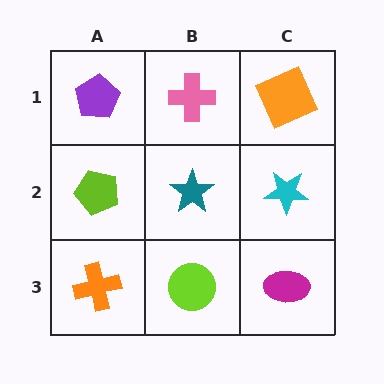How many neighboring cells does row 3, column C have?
2.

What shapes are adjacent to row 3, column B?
A teal star (row 2, column B), an orange cross (row 3, column A), a magenta ellipse (row 3, column C).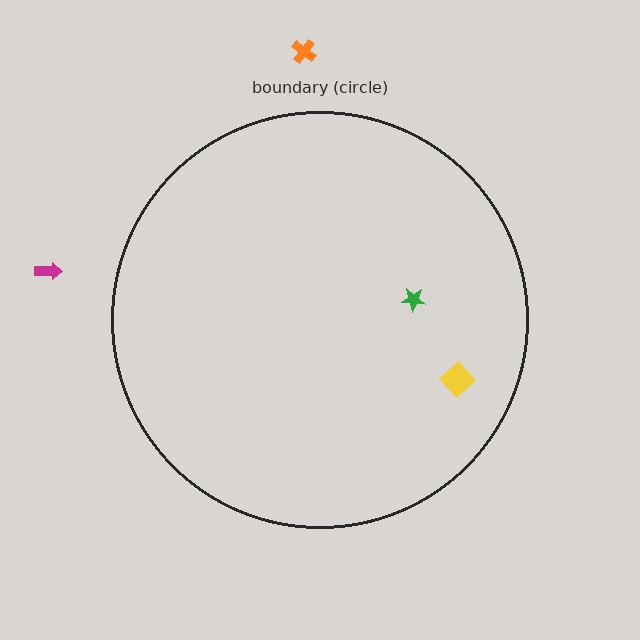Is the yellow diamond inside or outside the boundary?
Inside.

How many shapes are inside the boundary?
2 inside, 2 outside.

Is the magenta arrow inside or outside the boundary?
Outside.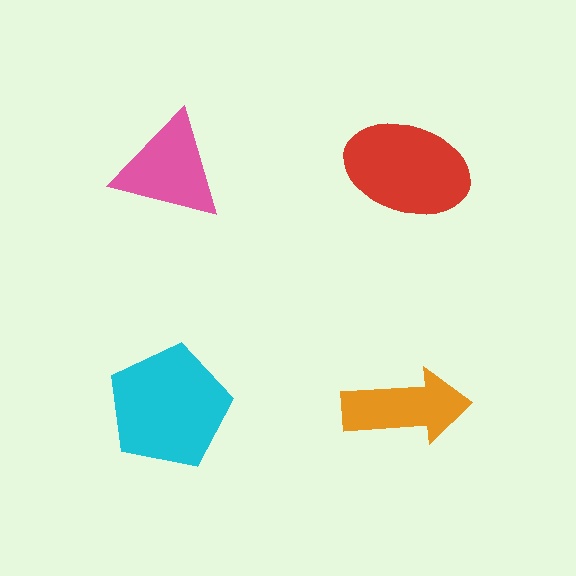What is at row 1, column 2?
A red ellipse.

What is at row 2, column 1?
A cyan pentagon.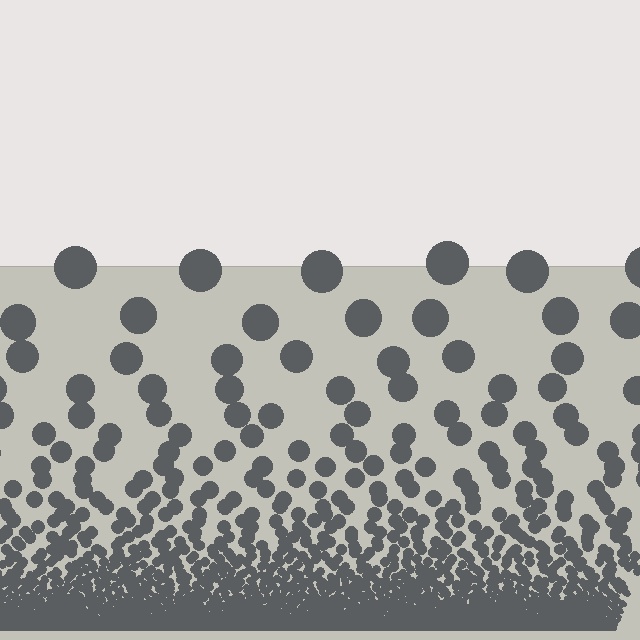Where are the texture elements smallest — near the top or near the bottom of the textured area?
Near the bottom.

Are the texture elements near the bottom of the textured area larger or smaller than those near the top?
Smaller. The gradient is inverted — elements near the bottom are smaller and denser.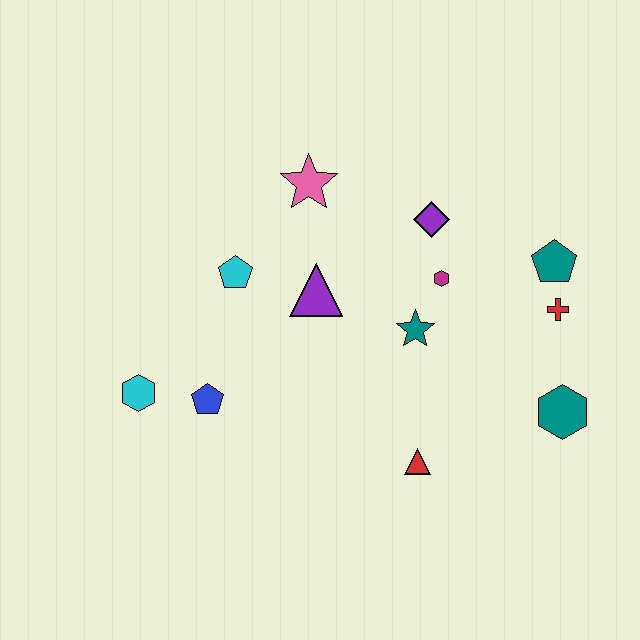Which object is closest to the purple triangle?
The cyan pentagon is closest to the purple triangle.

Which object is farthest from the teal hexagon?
The cyan hexagon is farthest from the teal hexagon.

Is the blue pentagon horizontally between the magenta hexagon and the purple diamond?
No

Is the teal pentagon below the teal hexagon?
No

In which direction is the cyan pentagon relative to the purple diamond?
The cyan pentagon is to the left of the purple diamond.